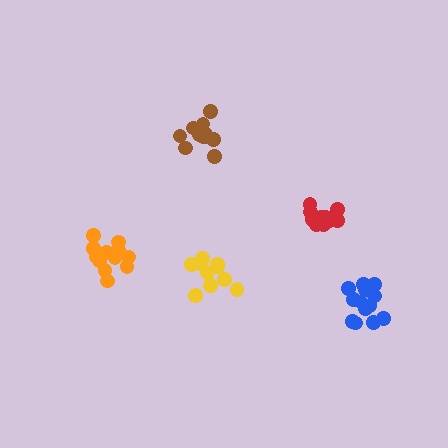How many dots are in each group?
Group 1: 13 dots, Group 2: 14 dots, Group 3: 13 dots, Group 4: 10 dots, Group 5: 11 dots (61 total).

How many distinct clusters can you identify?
There are 5 distinct clusters.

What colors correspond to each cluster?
The clusters are colored: blue, orange, red, yellow, brown.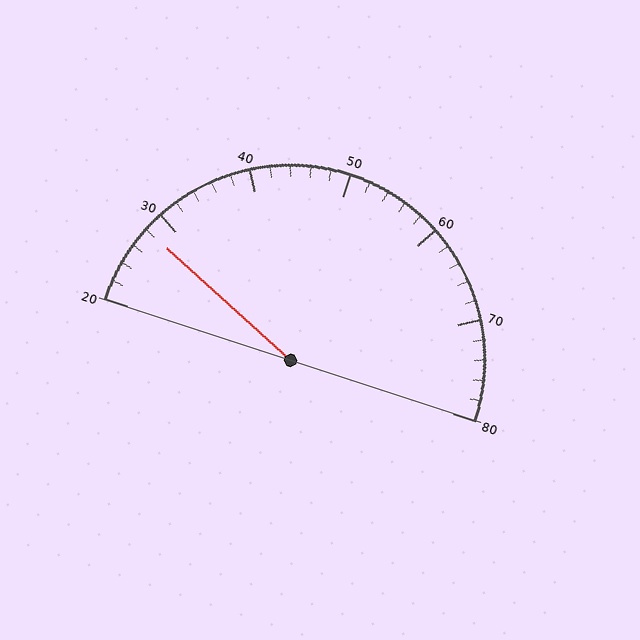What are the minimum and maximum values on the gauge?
The gauge ranges from 20 to 80.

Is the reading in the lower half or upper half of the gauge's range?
The reading is in the lower half of the range (20 to 80).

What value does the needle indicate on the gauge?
The needle indicates approximately 28.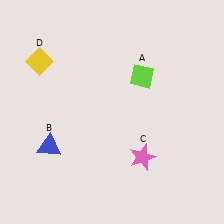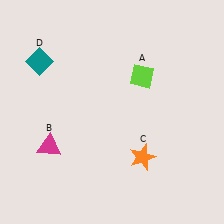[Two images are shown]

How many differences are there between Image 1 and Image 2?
There are 3 differences between the two images.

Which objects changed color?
B changed from blue to magenta. C changed from pink to orange. D changed from yellow to teal.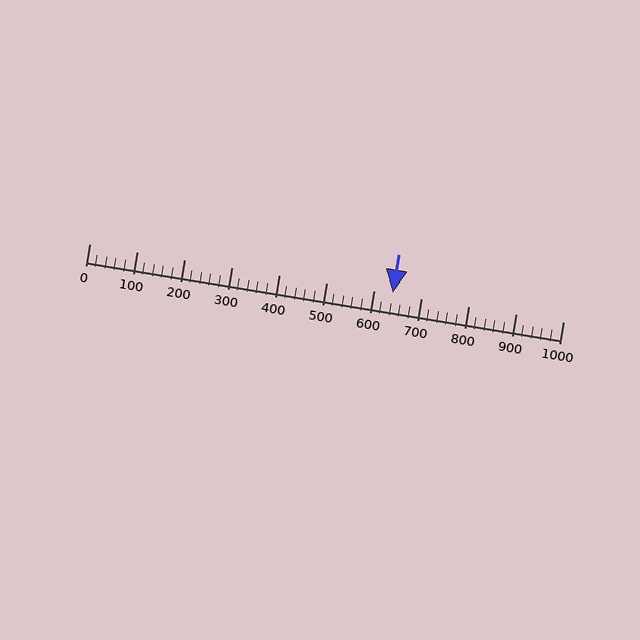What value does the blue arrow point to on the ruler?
The blue arrow points to approximately 640.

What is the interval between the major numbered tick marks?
The major tick marks are spaced 100 units apart.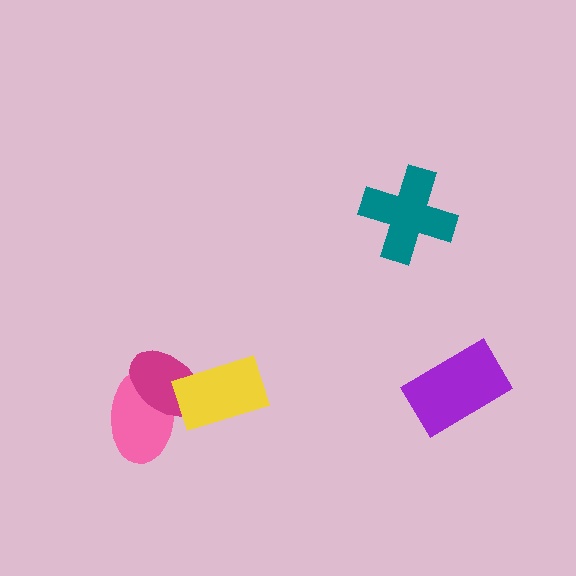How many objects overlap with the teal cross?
0 objects overlap with the teal cross.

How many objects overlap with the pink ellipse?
2 objects overlap with the pink ellipse.